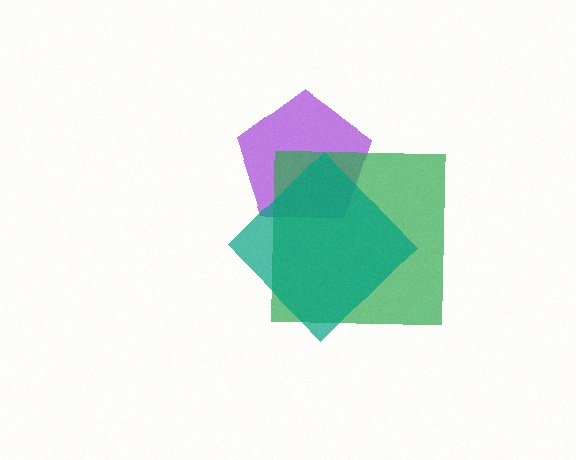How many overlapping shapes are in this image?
There are 3 overlapping shapes in the image.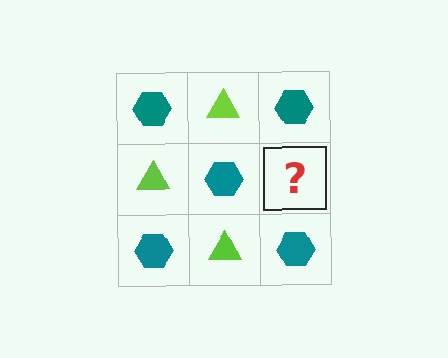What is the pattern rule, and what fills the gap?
The rule is that it alternates teal hexagon and lime triangle in a checkerboard pattern. The gap should be filled with a lime triangle.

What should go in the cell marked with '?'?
The missing cell should contain a lime triangle.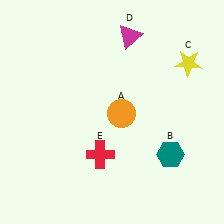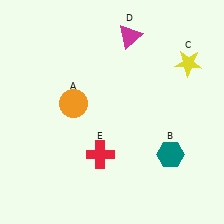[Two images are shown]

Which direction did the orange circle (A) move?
The orange circle (A) moved left.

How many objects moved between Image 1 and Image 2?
1 object moved between the two images.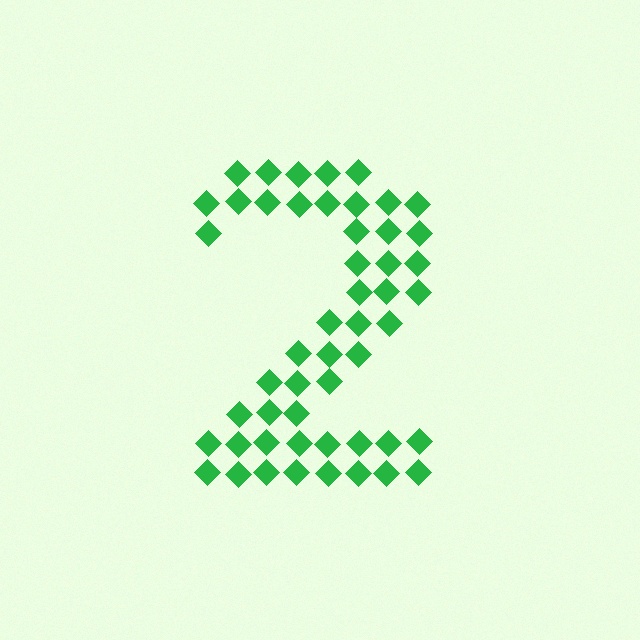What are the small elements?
The small elements are diamonds.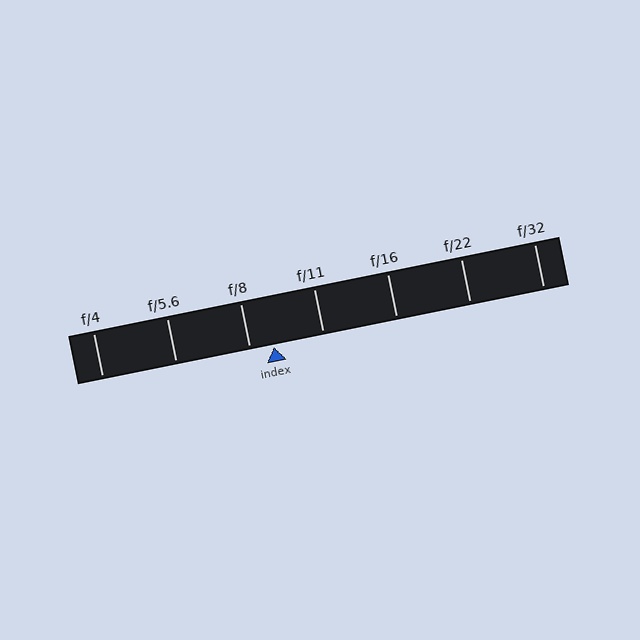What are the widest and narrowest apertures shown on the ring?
The widest aperture shown is f/4 and the narrowest is f/32.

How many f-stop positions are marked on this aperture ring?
There are 7 f-stop positions marked.